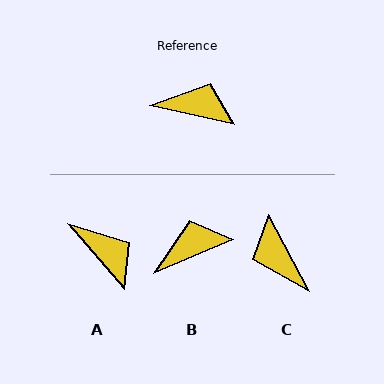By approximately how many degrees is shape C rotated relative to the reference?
Approximately 131 degrees counter-clockwise.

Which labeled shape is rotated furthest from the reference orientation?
C, about 131 degrees away.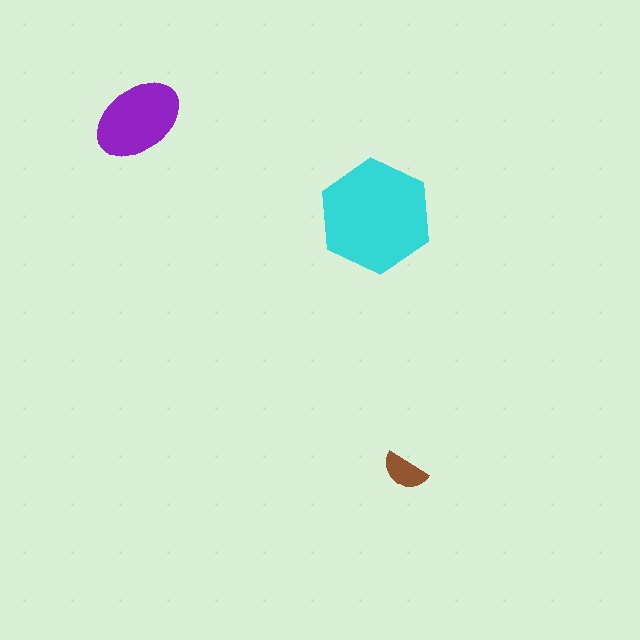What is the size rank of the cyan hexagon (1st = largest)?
1st.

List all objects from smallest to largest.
The brown semicircle, the purple ellipse, the cyan hexagon.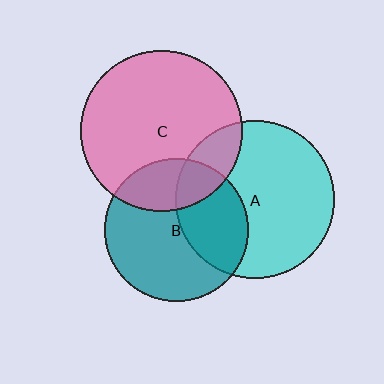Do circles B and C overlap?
Yes.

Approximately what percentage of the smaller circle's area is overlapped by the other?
Approximately 25%.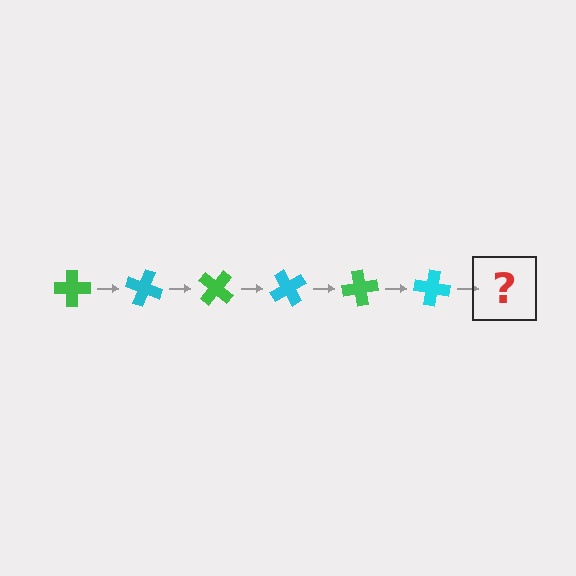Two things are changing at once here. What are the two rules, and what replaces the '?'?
The two rules are that it rotates 20 degrees each step and the color cycles through green and cyan. The '?' should be a green cross, rotated 120 degrees from the start.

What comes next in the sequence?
The next element should be a green cross, rotated 120 degrees from the start.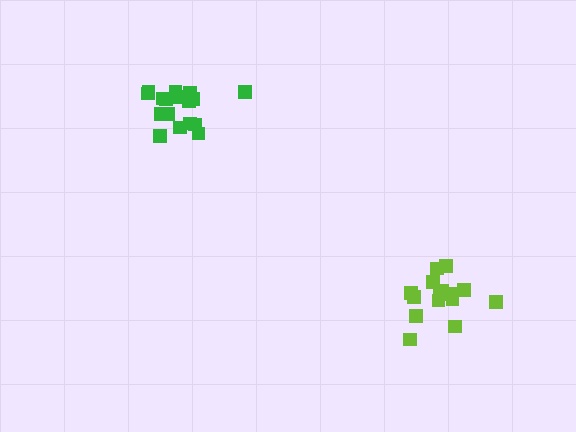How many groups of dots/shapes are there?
There are 2 groups.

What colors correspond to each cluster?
The clusters are colored: green, lime.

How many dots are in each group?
Group 1: 17 dots, Group 2: 15 dots (32 total).